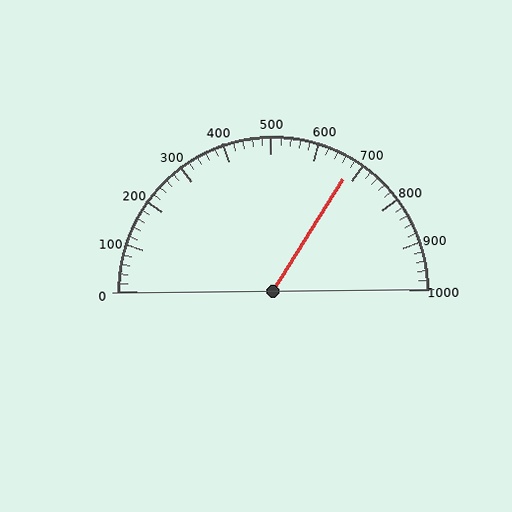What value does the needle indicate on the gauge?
The needle indicates approximately 680.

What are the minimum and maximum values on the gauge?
The gauge ranges from 0 to 1000.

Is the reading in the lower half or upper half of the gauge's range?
The reading is in the upper half of the range (0 to 1000).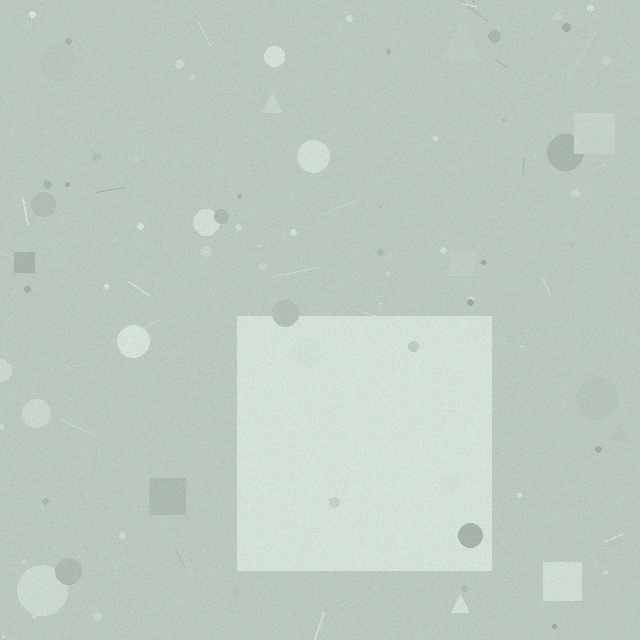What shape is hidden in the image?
A square is hidden in the image.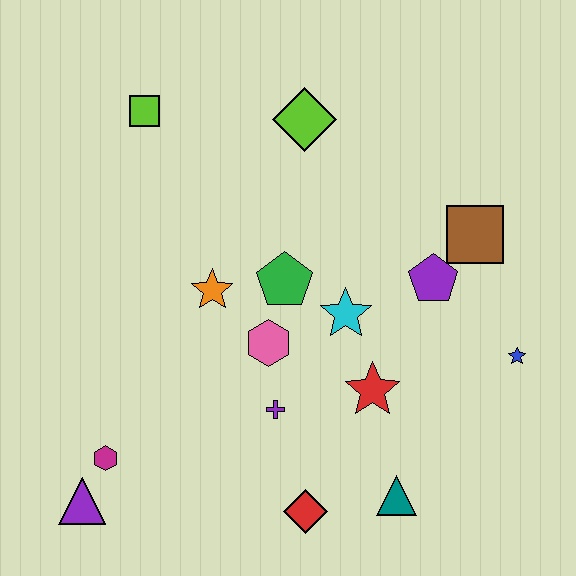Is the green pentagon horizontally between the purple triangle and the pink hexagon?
No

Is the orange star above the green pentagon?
No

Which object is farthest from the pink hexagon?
The lime square is farthest from the pink hexagon.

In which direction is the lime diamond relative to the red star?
The lime diamond is above the red star.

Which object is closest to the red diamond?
The teal triangle is closest to the red diamond.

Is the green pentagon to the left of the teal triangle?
Yes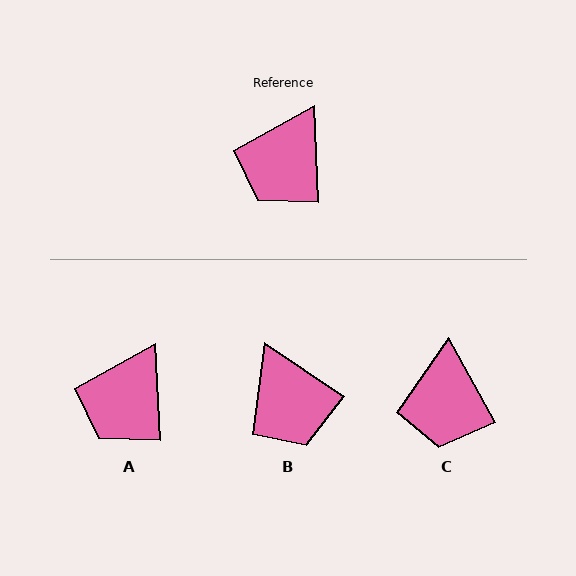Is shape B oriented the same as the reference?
No, it is off by about 53 degrees.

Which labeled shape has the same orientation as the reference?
A.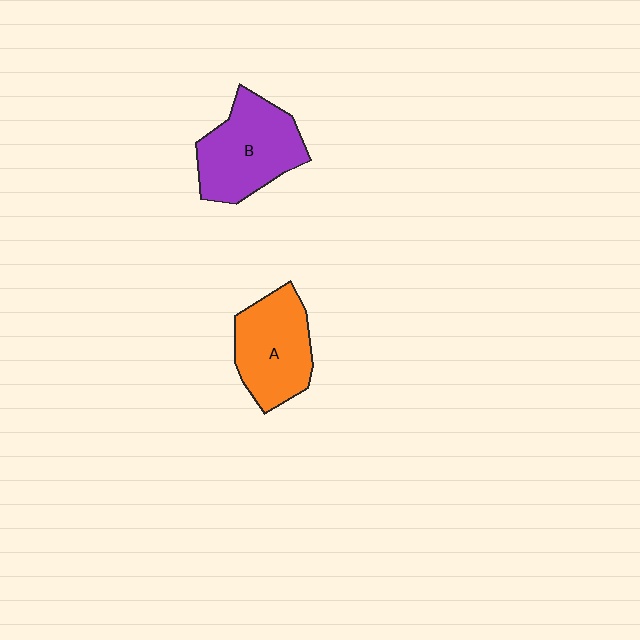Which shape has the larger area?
Shape B (purple).